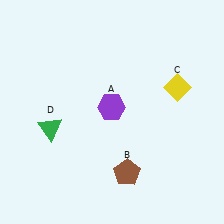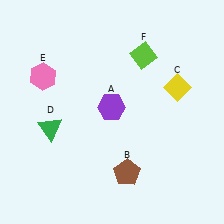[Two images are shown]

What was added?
A pink hexagon (E), a lime diamond (F) were added in Image 2.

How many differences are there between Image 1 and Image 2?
There are 2 differences between the two images.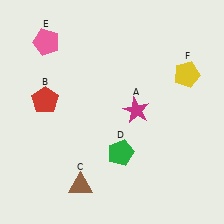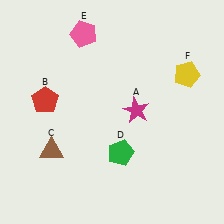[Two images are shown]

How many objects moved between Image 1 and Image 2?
2 objects moved between the two images.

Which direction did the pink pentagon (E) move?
The pink pentagon (E) moved right.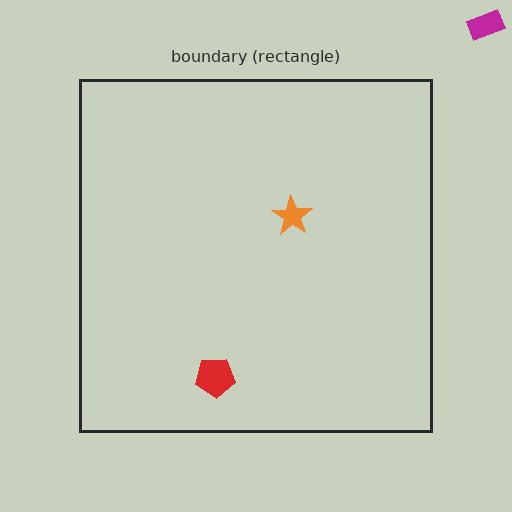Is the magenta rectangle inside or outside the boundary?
Outside.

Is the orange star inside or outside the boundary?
Inside.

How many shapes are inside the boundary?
2 inside, 1 outside.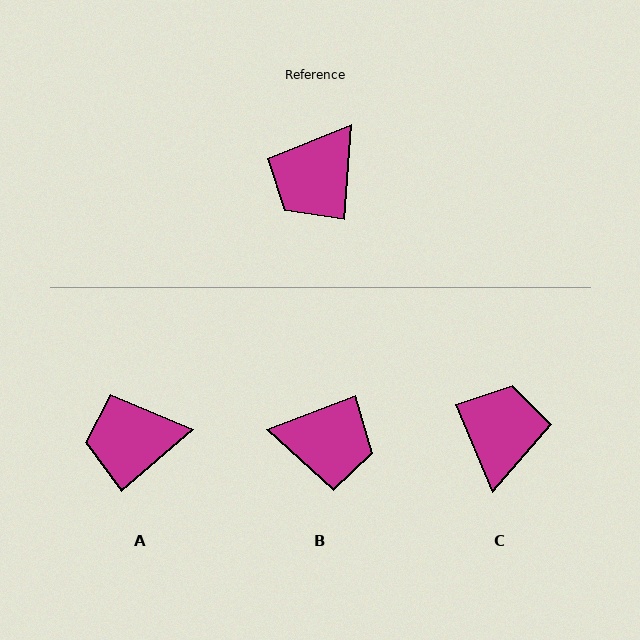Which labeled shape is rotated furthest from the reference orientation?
C, about 153 degrees away.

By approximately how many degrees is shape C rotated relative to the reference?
Approximately 153 degrees clockwise.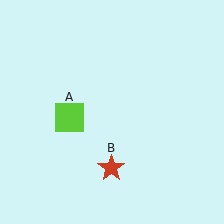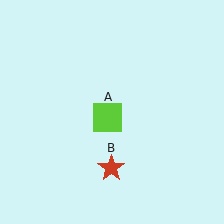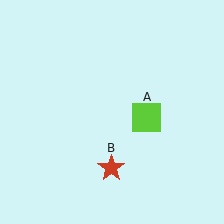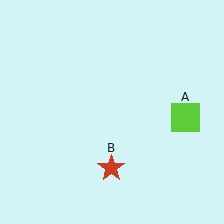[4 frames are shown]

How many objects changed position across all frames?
1 object changed position: lime square (object A).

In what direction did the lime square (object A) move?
The lime square (object A) moved right.